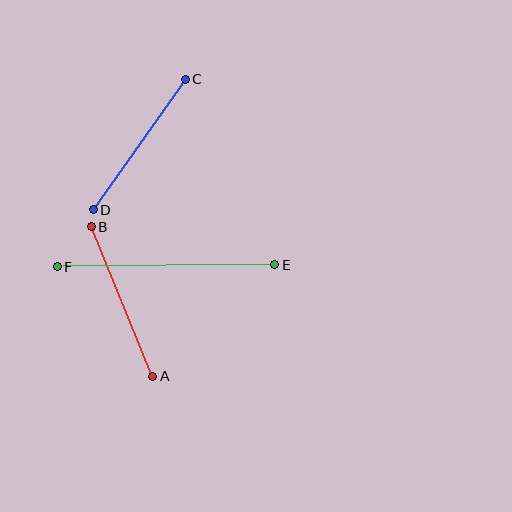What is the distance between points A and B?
The distance is approximately 162 pixels.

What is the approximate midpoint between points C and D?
The midpoint is at approximately (139, 145) pixels.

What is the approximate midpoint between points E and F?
The midpoint is at approximately (166, 266) pixels.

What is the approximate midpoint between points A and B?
The midpoint is at approximately (122, 301) pixels.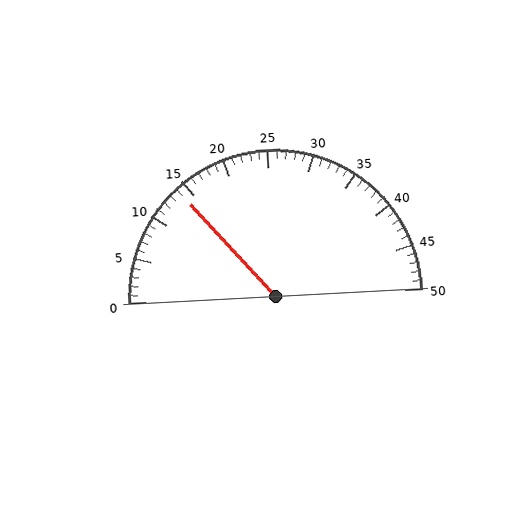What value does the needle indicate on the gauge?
The needle indicates approximately 14.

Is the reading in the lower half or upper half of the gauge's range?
The reading is in the lower half of the range (0 to 50).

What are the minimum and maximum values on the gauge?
The gauge ranges from 0 to 50.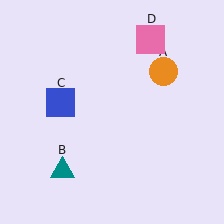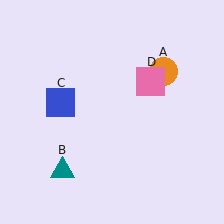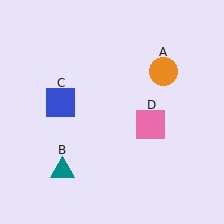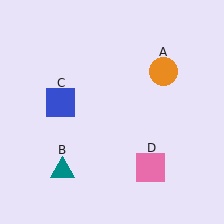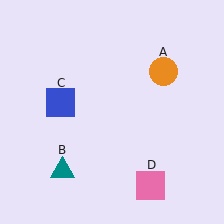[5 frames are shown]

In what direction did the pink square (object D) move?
The pink square (object D) moved down.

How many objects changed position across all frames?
1 object changed position: pink square (object D).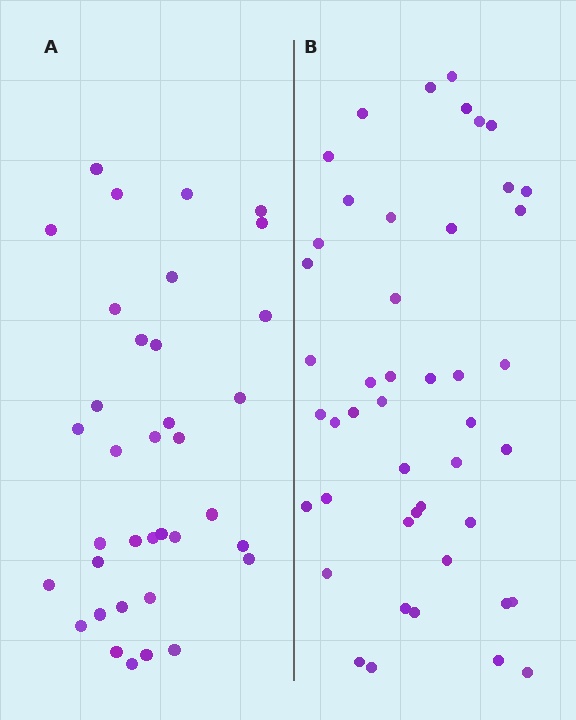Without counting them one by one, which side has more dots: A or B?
Region B (the right region) has more dots.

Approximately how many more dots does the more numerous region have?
Region B has roughly 10 or so more dots than region A.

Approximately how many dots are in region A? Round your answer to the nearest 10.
About 40 dots. (The exact count is 36, which rounds to 40.)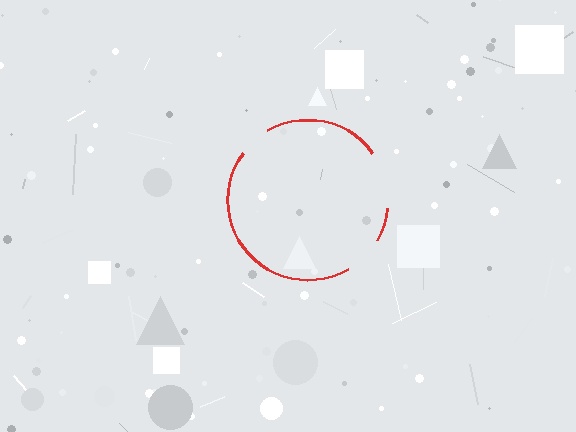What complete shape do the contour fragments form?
The contour fragments form a circle.